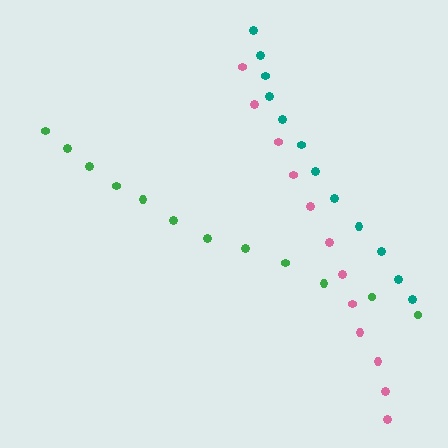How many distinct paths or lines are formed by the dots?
There are 3 distinct paths.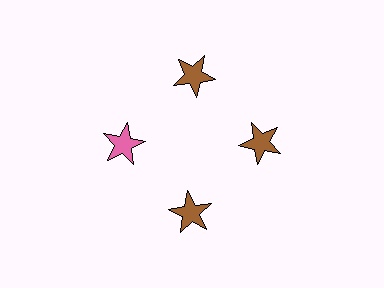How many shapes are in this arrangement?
There are 4 shapes arranged in a ring pattern.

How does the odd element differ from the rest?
It has a different color: pink instead of brown.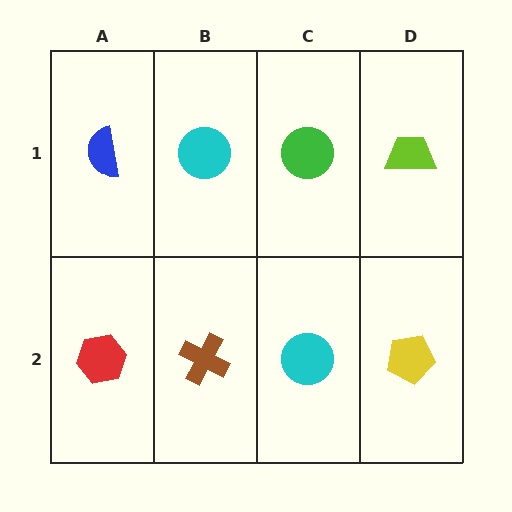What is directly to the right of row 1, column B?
A green circle.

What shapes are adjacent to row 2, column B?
A cyan circle (row 1, column B), a red hexagon (row 2, column A), a cyan circle (row 2, column C).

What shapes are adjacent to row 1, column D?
A yellow pentagon (row 2, column D), a green circle (row 1, column C).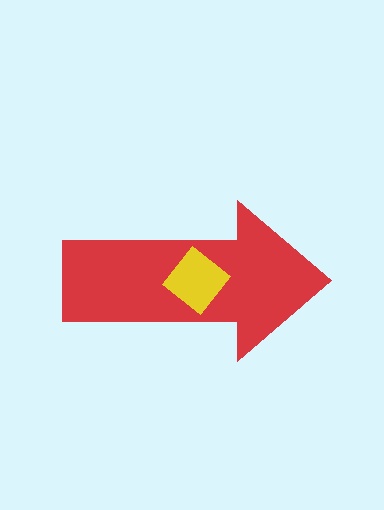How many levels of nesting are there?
2.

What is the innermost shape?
The yellow diamond.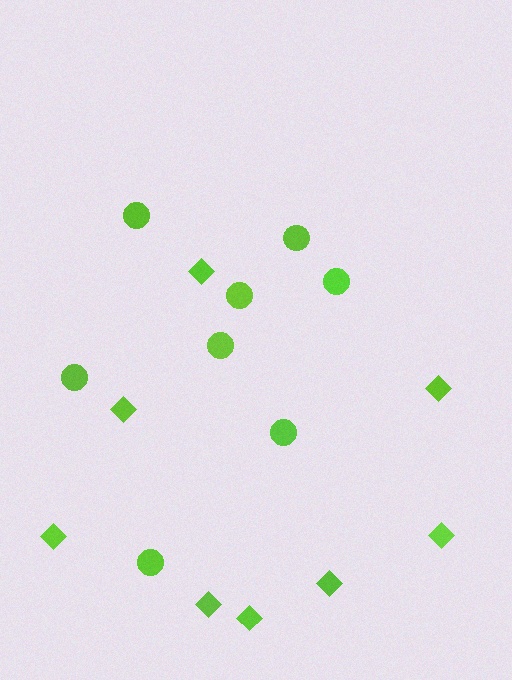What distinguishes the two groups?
There are 2 groups: one group of diamonds (8) and one group of circles (8).